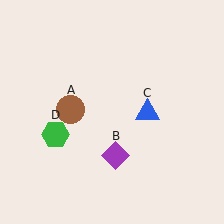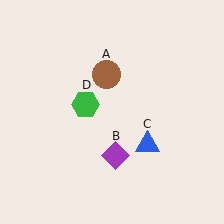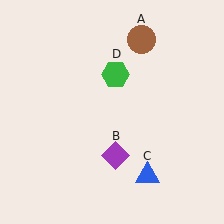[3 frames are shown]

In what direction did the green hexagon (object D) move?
The green hexagon (object D) moved up and to the right.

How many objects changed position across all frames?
3 objects changed position: brown circle (object A), blue triangle (object C), green hexagon (object D).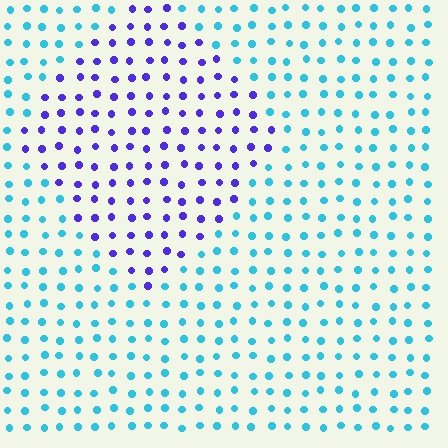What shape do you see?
I see a diamond.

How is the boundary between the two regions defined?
The boundary is defined purely by a slight shift in hue (about 63 degrees). Spacing, size, and orientation are identical on both sides.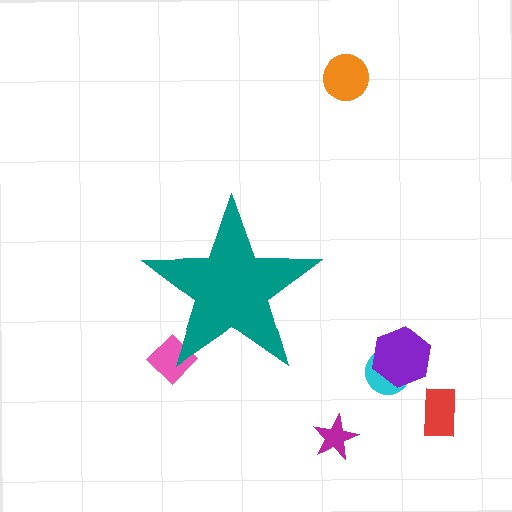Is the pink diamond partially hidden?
Yes, the pink diamond is partially hidden behind the teal star.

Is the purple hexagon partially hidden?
No, the purple hexagon is fully visible.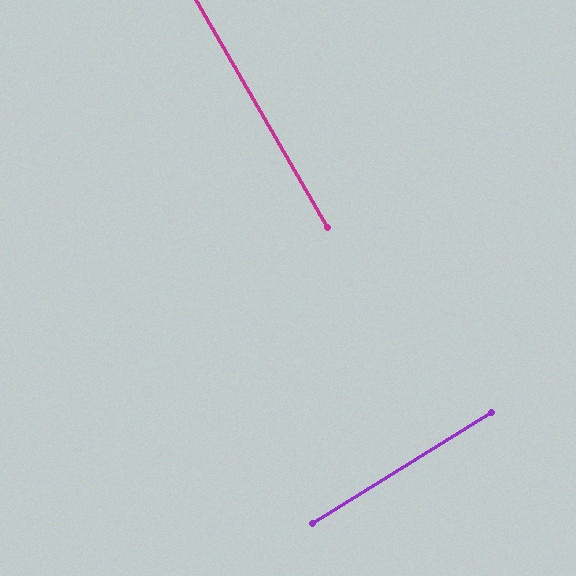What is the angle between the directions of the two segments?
Approximately 88 degrees.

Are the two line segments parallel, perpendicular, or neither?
Perpendicular — they meet at approximately 88°.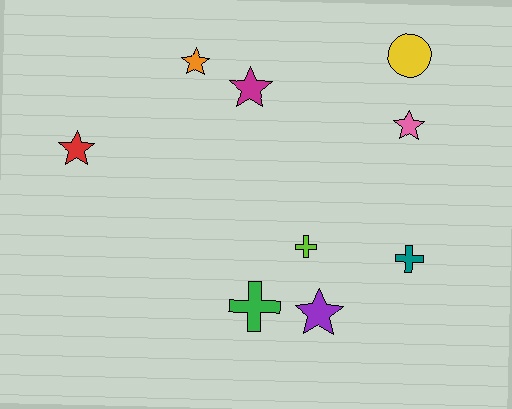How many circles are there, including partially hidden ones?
There is 1 circle.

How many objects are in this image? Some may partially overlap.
There are 9 objects.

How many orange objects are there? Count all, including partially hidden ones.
There is 1 orange object.